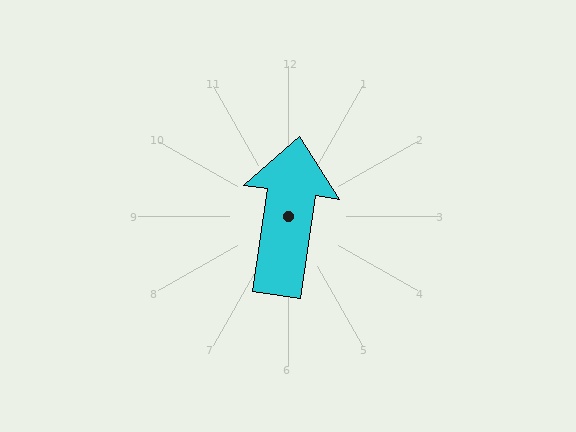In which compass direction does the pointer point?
North.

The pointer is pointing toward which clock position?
Roughly 12 o'clock.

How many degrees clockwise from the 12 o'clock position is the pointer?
Approximately 8 degrees.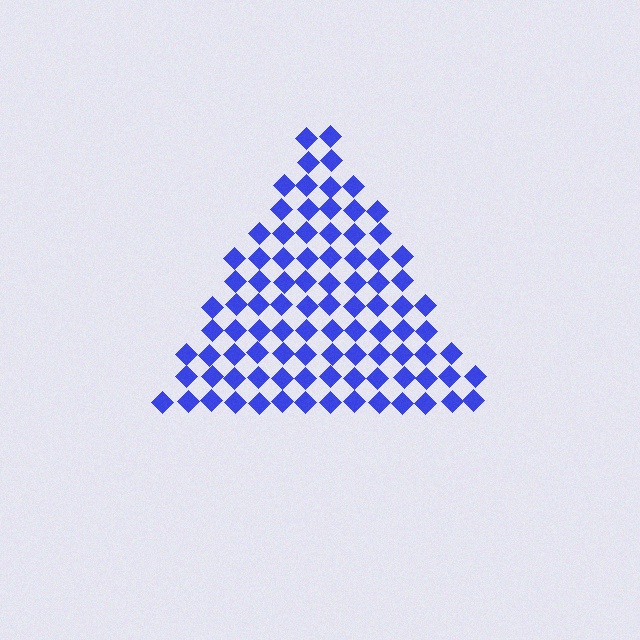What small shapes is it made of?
It is made of small diamonds.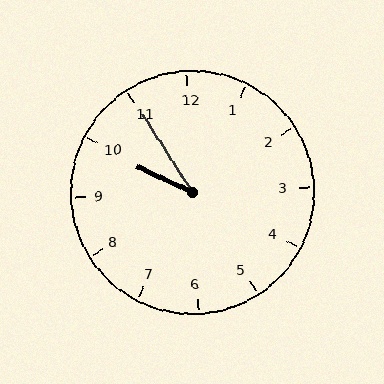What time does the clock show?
9:55.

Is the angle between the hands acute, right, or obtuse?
It is acute.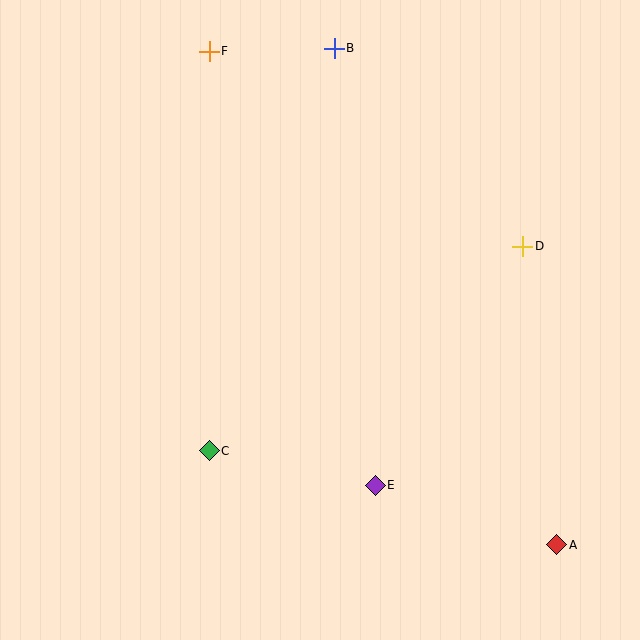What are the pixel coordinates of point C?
Point C is at (209, 451).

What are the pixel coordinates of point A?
Point A is at (557, 545).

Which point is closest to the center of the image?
Point C at (209, 451) is closest to the center.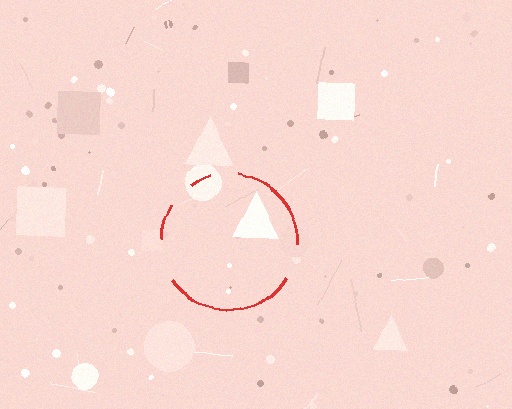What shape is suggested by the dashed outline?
The dashed outline suggests a circle.